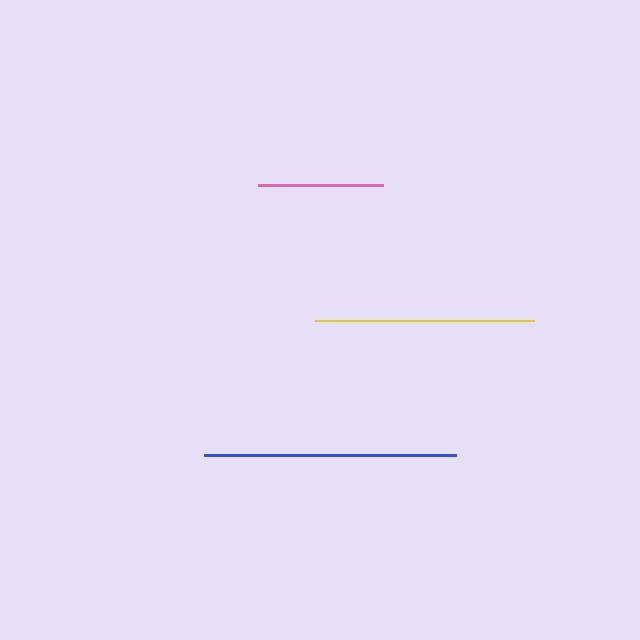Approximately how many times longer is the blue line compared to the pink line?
The blue line is approximately 2.0 times the length of the pink line.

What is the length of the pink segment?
The pink segment is approximately 124 pixels long.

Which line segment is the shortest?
The pink line is the shortest at approximately 124 pixels.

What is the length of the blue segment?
The blue segment is approximately 252 pixels long.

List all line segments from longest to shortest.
From longest to shortest: blue, yellow, pink.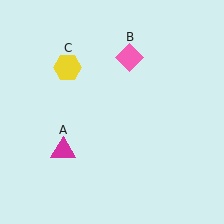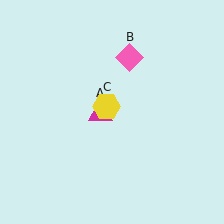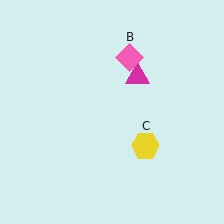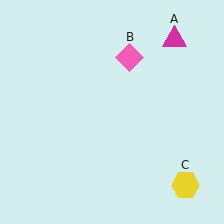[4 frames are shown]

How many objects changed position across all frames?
2 objects changed position: magenta triangle (object A), yellow hexagon (object C).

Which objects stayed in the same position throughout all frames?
Pink diamond (object B) remained stationary.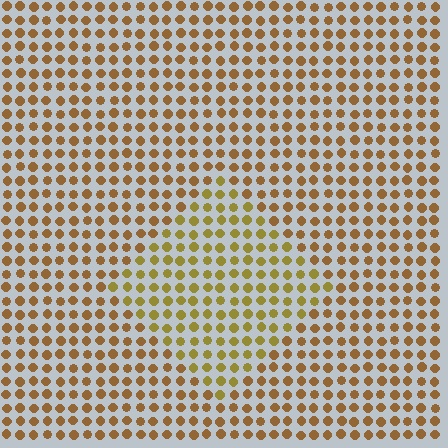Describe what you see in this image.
The image is filled with small brown elements in a uniform arrangement. A diamond-shaped region is visible where the elements are tinted to a slightly different hue, forming a subtle color boundary.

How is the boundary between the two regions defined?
The boundary is defined purely by a slight shift in hue (about 24 degrees). Spacing, size, and orientation are identical on both sides.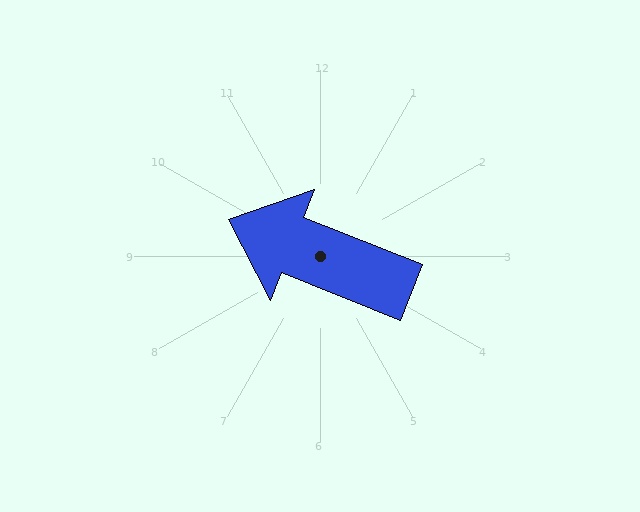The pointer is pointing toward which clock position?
Roughly 10 o'clock.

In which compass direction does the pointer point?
West.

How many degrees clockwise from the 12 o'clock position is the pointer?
Approximately 292 degrees.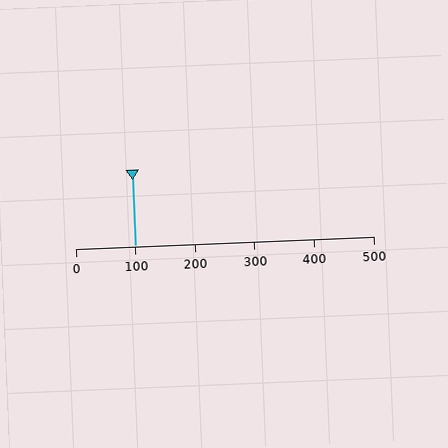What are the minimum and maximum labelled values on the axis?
The axis runs from 0 to 500.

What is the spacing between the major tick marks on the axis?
The major ticks are spaced 100 apart.